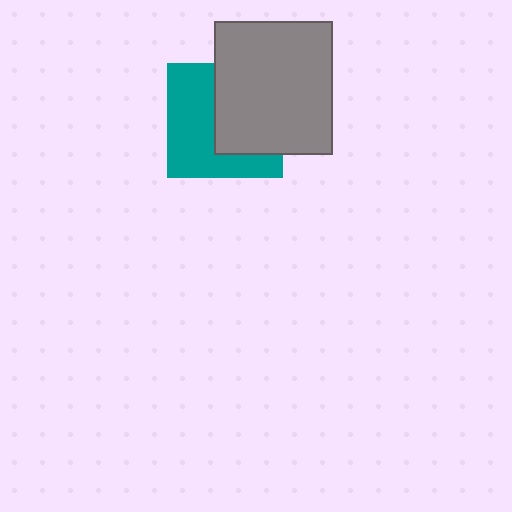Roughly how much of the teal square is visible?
About half of it is visible (roughly 51%).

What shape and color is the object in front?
The object in front is a gray rectangle.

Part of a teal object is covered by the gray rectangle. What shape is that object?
It is a square.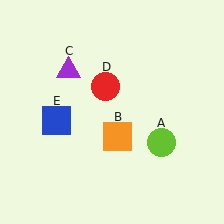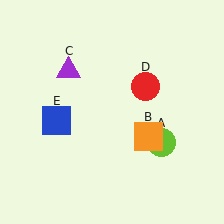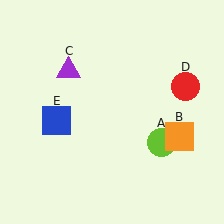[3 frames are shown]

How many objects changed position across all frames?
2 objects changed position: orange square (object B), red circle (object D).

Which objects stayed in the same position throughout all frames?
Lime circle (object A) and purple triangle (object C) and blue square (object E) remained stationary.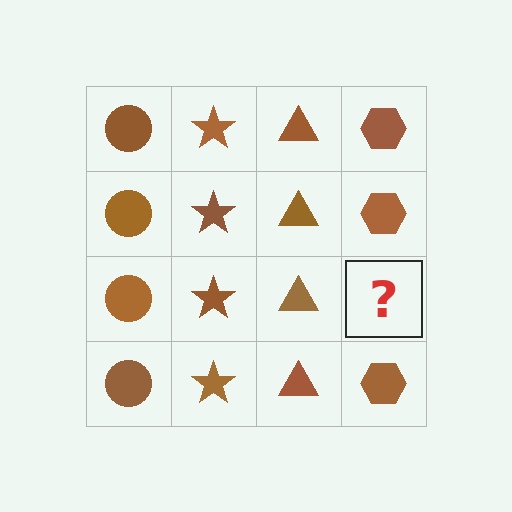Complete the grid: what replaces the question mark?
The question mark should be replaced with a brown hexagon.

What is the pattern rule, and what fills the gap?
The rule is that each column has a consistent shape. The gap should be filled with a brown hexagon.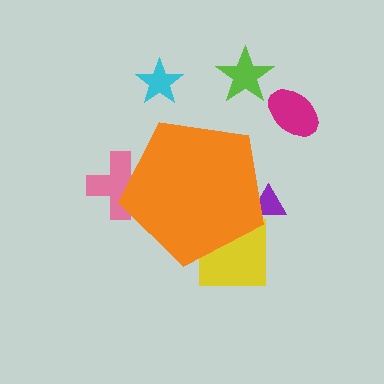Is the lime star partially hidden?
No, the lime star is fully visible.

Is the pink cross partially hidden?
Yes, the pink cross is partially hidden behind the orange pentagon.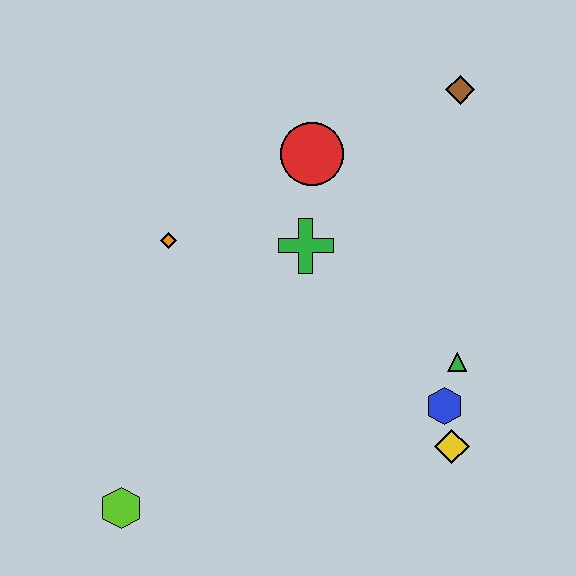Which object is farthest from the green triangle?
The lime hexagon is farthest from the green triangle.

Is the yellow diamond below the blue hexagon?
Yes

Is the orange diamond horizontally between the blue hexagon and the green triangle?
No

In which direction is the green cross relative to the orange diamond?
The green cross is to the right of the orange diamond.